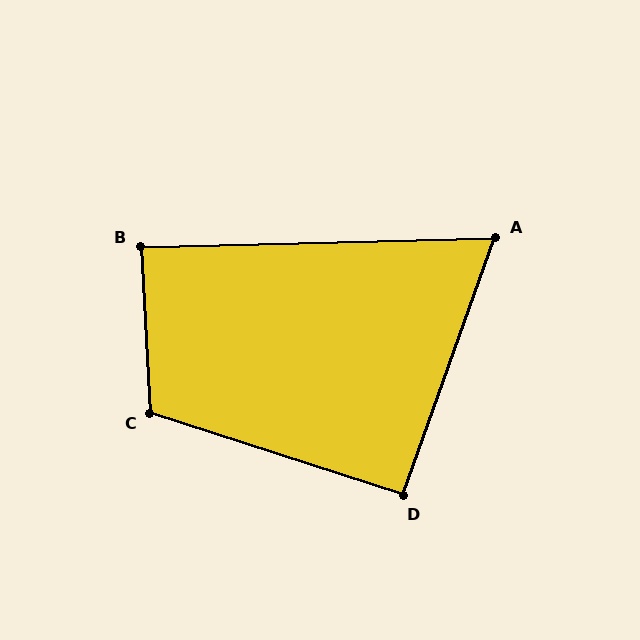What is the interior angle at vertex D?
Approximately 92 degrees (approximately right).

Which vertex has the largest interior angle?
C, at approximately 111 degrees.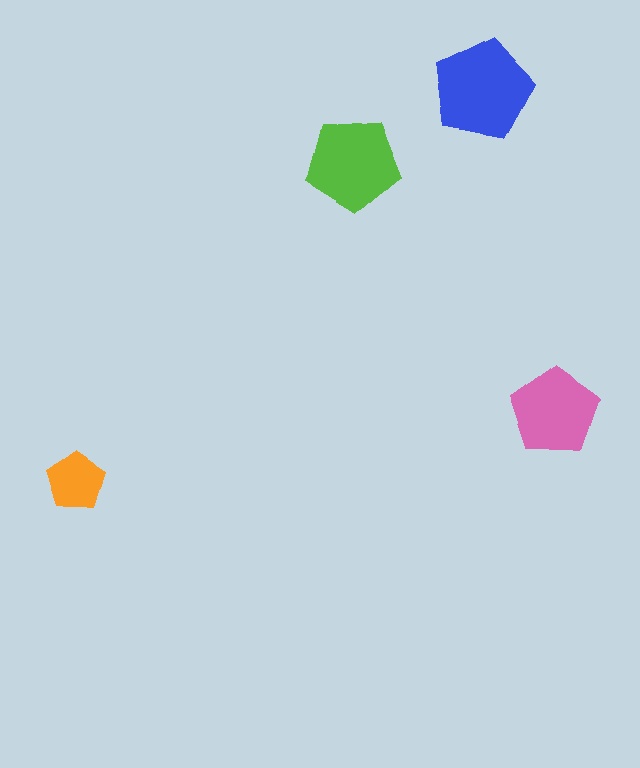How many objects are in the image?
There are 4 objects in the image.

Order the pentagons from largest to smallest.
the blue one, the lime one, the pink one, the orange one.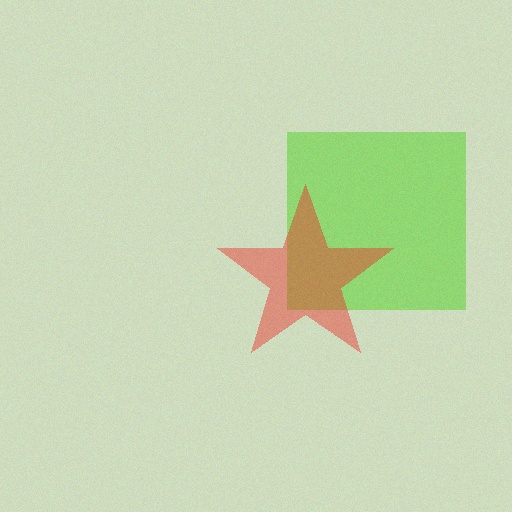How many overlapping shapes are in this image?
There are 2 overlapping shapes in the image.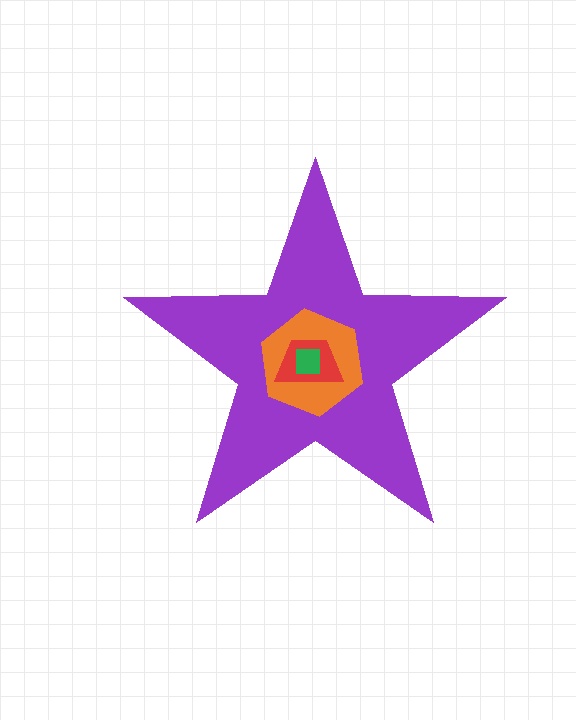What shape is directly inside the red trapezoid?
The green square.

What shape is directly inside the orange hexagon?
The red trapezoid.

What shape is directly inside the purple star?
The orange hexagon.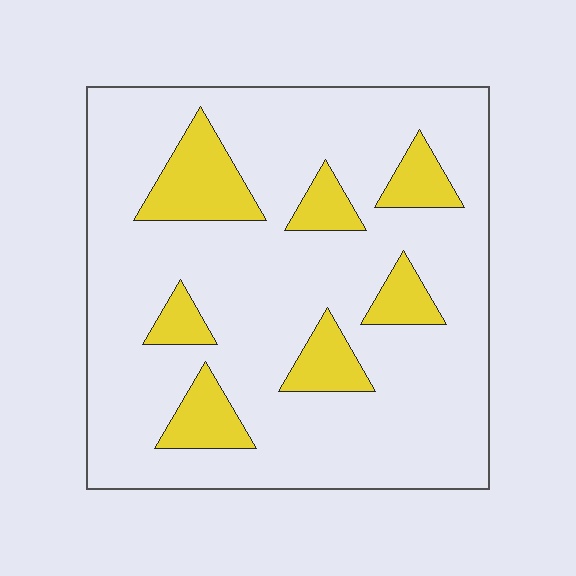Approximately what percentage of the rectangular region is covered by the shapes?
Approximately 20%.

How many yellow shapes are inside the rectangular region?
7.